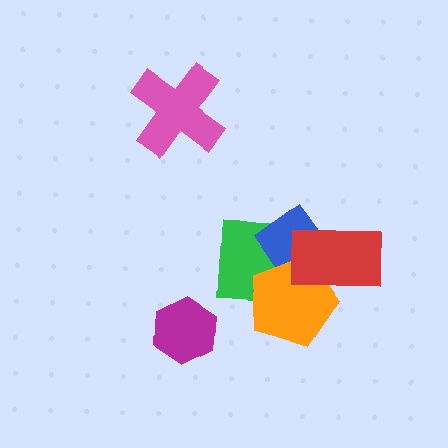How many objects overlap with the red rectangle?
2 objects overlap with the red rectangle.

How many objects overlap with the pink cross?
0 objects overlap with the pink cross.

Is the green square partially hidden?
Yes, it is partially covered by another shape.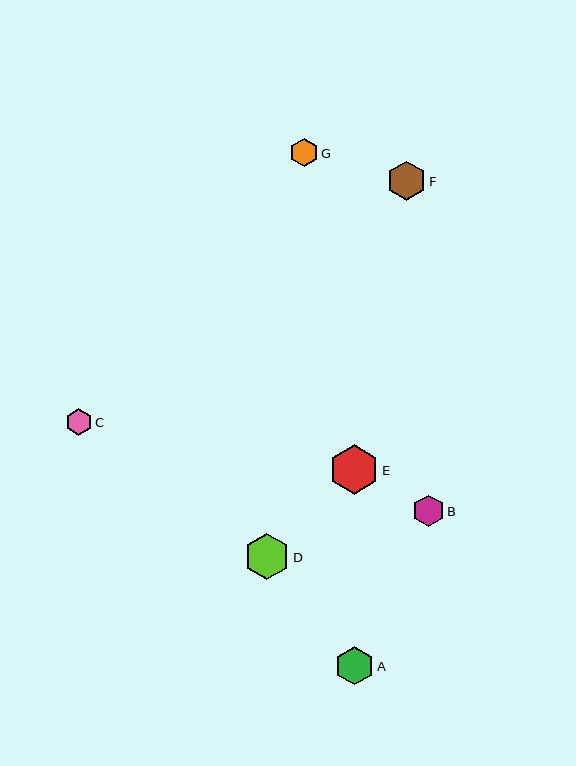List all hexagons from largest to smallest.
From largest to smallest: E, D, F, A, B, G, C.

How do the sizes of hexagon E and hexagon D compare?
Hexagon E and hexagon D are approximately the same size.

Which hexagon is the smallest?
Hexagon C is the smallest with a size of approximately 26 pixels.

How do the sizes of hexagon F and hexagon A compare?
Hexagon F and hexagon A are approximately the same size.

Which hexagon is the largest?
Hexagon E is the largest with a size of approximately 50 pixels.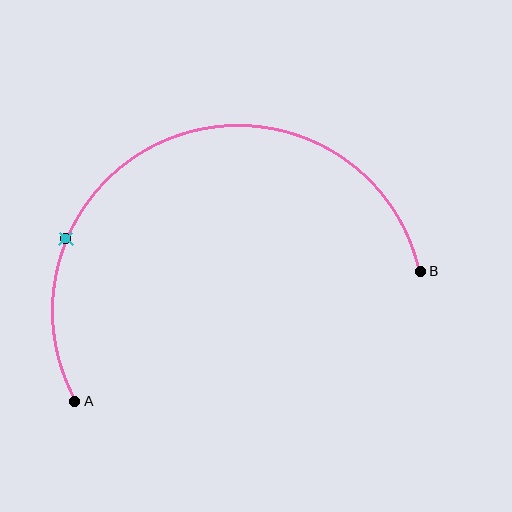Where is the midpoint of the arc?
The arc midpoint is the point on the curve farthest from the straight line joining A and B. It sits above that line.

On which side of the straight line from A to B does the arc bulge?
The arc bulges above the straight line connecting A and B.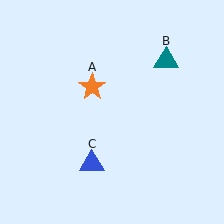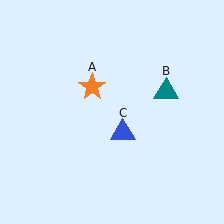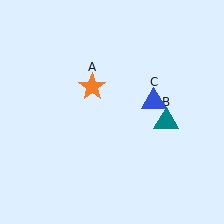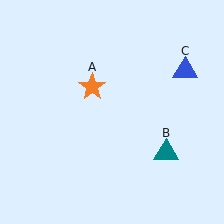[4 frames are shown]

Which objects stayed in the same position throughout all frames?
Orange star (object A) remained stationary.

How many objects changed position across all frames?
2 objects changed position: teal triangle (object B), blue triangle (object C).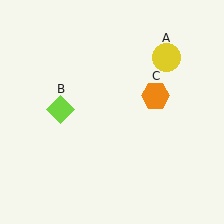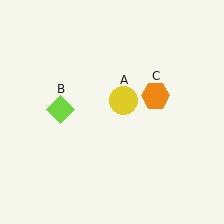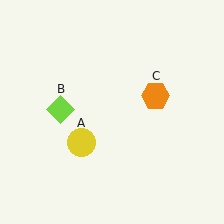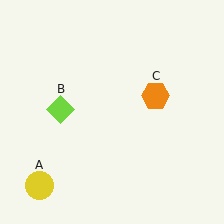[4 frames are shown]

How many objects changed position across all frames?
1 object changed position: yellow circle (object A).